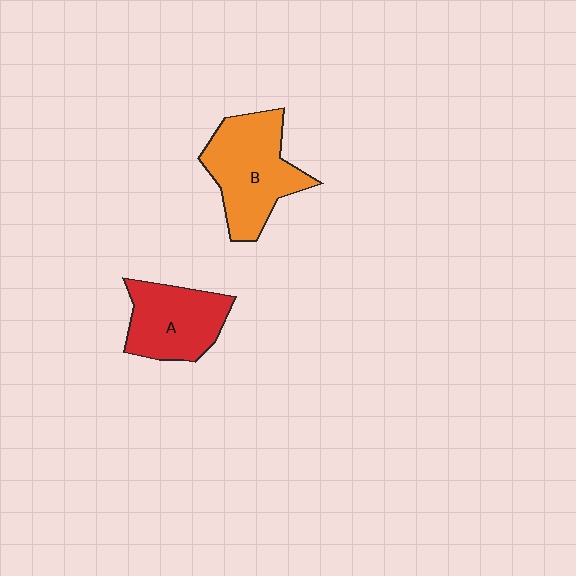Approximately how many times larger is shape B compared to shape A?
Approximately 1.3 times.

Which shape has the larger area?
Shape B (orange).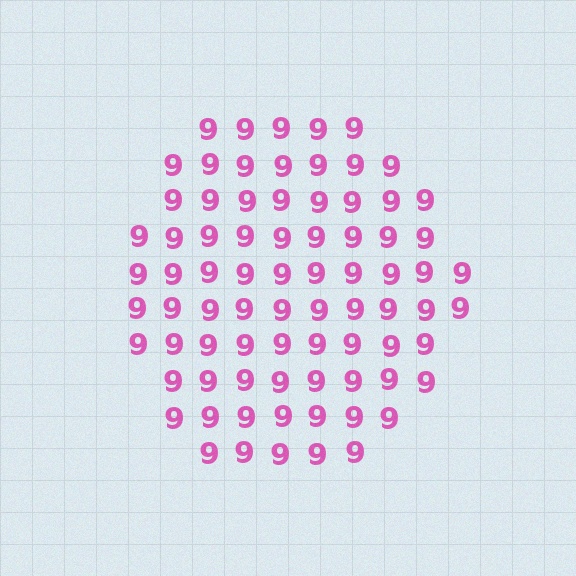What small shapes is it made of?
It is made of small digit 9's.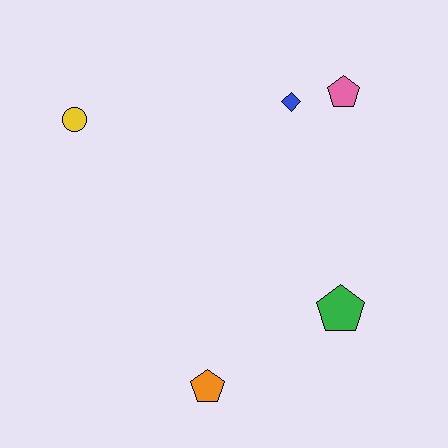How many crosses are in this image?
There are no crosses.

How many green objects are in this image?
There is 1 green object.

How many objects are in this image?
There are 5 objects.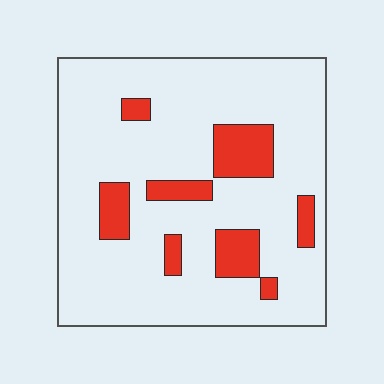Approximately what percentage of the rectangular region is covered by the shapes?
Approximately 15%.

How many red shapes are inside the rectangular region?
8.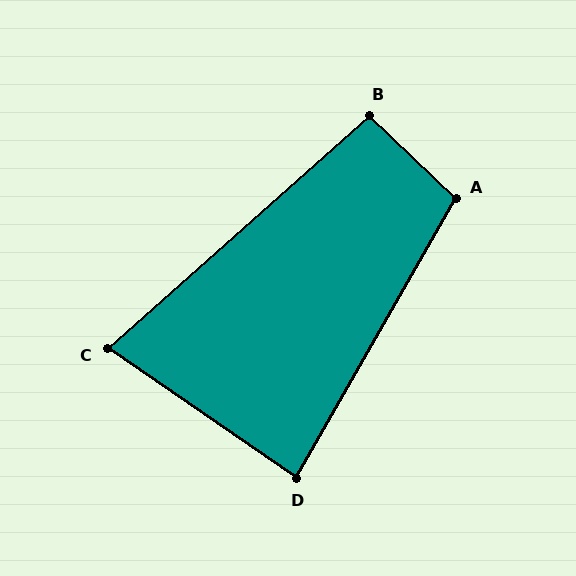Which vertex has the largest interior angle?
A, at approximately 104 degrees.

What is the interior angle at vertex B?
Approximately 95 degrees (approximately right).